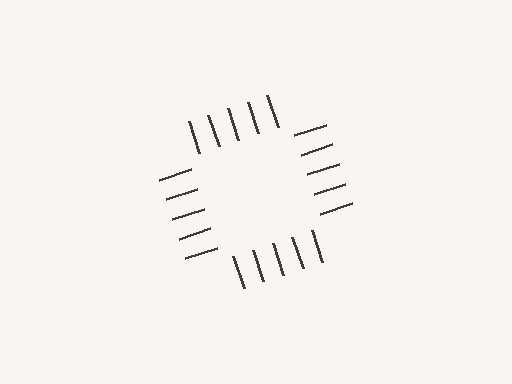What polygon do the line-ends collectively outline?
An illusory square — the line segments terminate on its edges but no continuous stroke is drawn.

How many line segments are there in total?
20 — 5 along each of the 4 edges.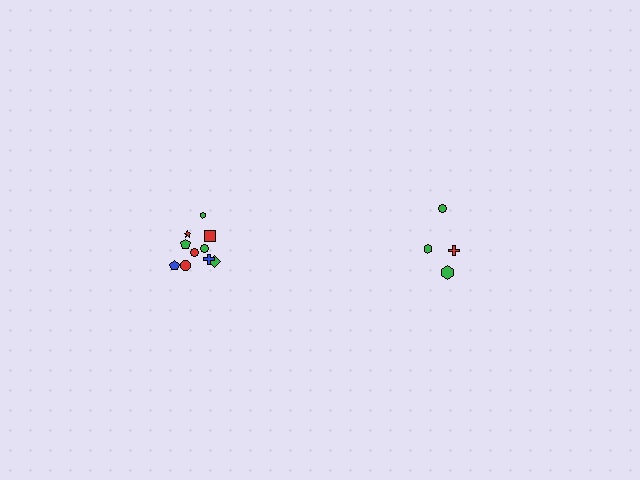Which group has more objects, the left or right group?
The left group.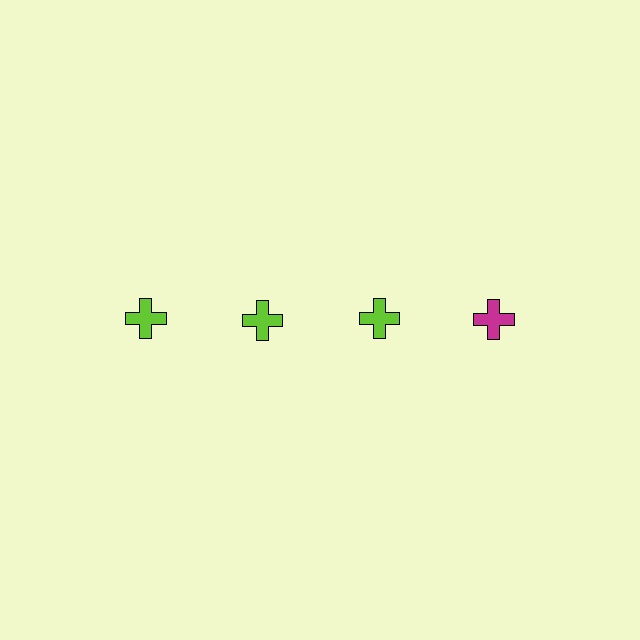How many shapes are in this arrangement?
There are 4 shapes arranged in a grid pattern.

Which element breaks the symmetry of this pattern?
The magenta cross in the top row, second from right column breaks the symmetry. All other shapes are lime crosses.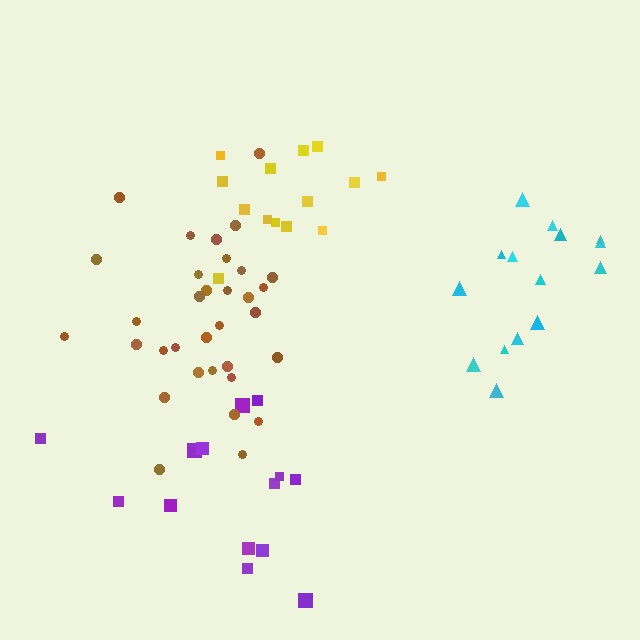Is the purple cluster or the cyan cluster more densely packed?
Cyan.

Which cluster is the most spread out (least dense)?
Purple.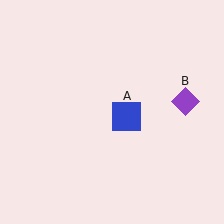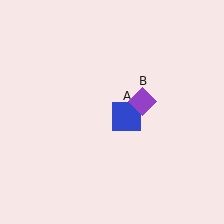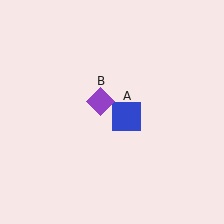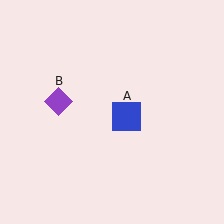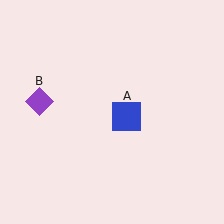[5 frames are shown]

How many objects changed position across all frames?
1 object changed position: purple diamond (object B).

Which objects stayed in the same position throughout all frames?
Blue square (object A) remained stationary.